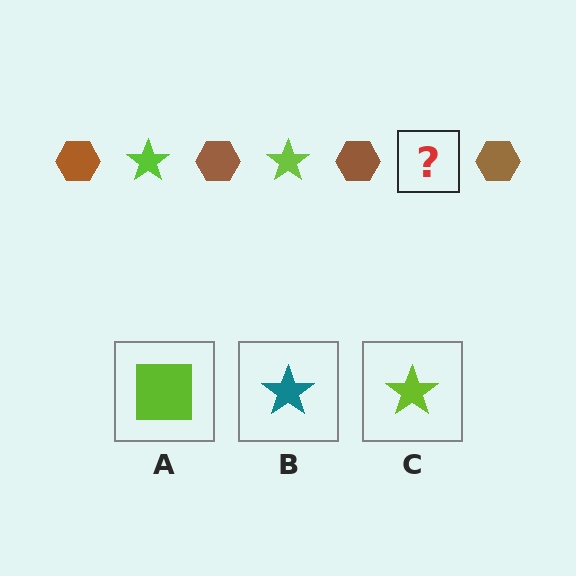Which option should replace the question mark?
Option C.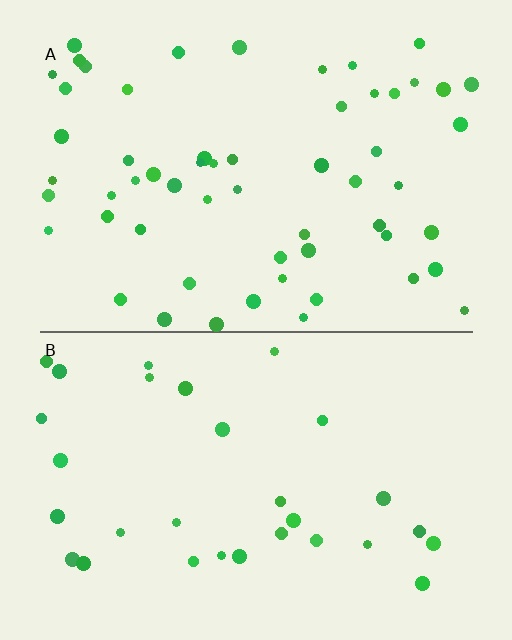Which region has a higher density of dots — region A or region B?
A (the top).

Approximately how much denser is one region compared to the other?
Approximately 1.9× — region A over region B.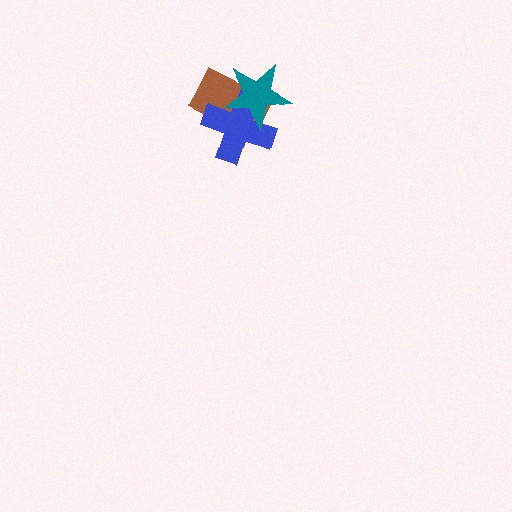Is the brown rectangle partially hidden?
Yes, it is partially covered by another shape.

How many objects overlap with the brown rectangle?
2 objects overlap with the brown rectangle.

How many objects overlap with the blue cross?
2 objects overlap with the blue cross.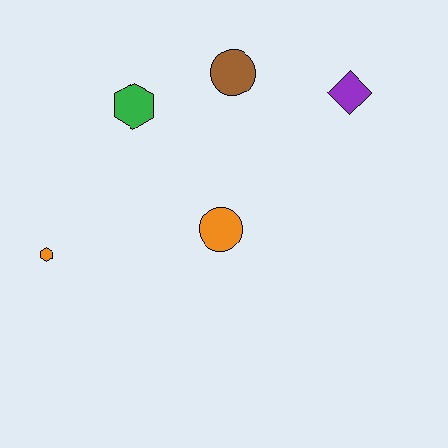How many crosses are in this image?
There are no crosses.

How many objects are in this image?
There are 5 objects.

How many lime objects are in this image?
There are no lime objects.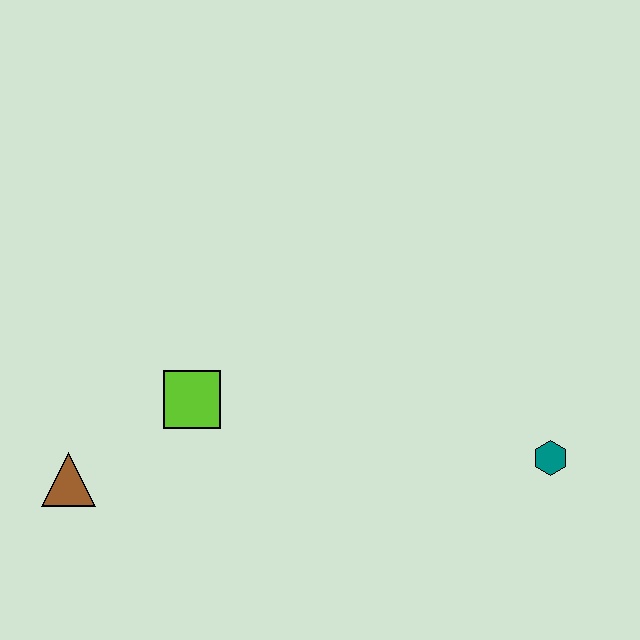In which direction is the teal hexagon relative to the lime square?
The teal hexagon is to the right of the lime square.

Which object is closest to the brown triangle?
The lime square is closest to the brown triangle.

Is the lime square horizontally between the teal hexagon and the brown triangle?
Yes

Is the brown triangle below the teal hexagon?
Yes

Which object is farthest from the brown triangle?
The teal hexagon is farthest from the brown triangle.